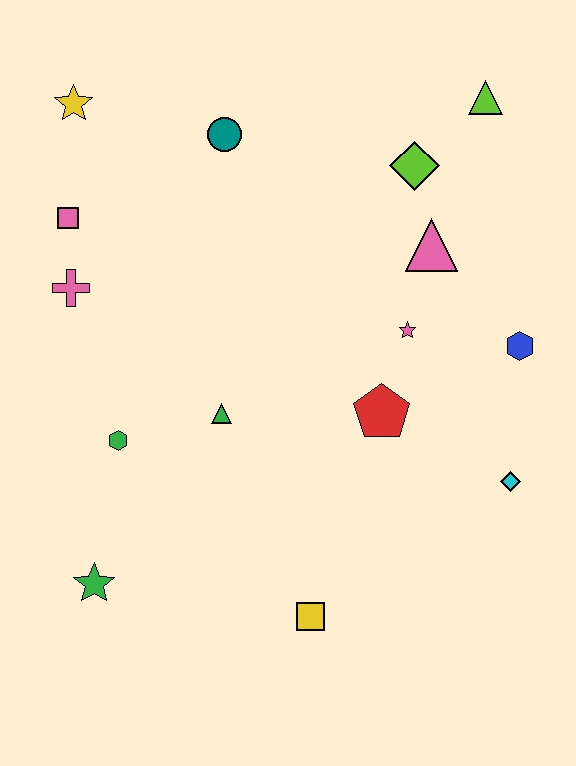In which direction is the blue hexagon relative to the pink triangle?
The blue hexagon is below the pink triangle.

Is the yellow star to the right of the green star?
No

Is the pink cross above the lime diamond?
No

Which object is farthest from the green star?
The lime triangle is farthest from the green star.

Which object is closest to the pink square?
The pink cross is closest to the pink square.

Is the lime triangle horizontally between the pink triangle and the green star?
No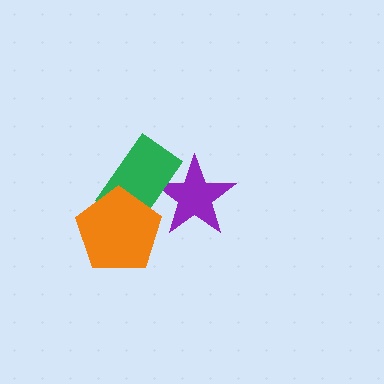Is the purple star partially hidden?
Yes, it is partially covered by another shape.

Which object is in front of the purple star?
The green rectangle is in front of the purple star.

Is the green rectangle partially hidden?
Yes, it is partially covered by another shape.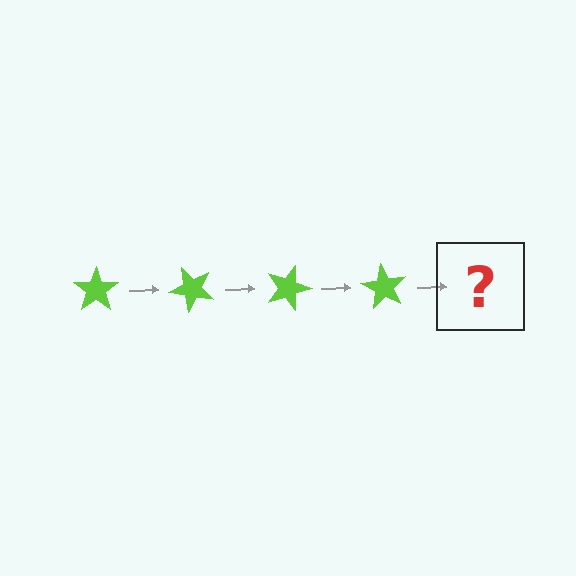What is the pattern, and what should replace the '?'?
The pattern is that the star rotates 45 degrees each step. The '?' should be a lime star rotated 180 degrees.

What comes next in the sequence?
The next element should be a lime star rotated 180 degrees.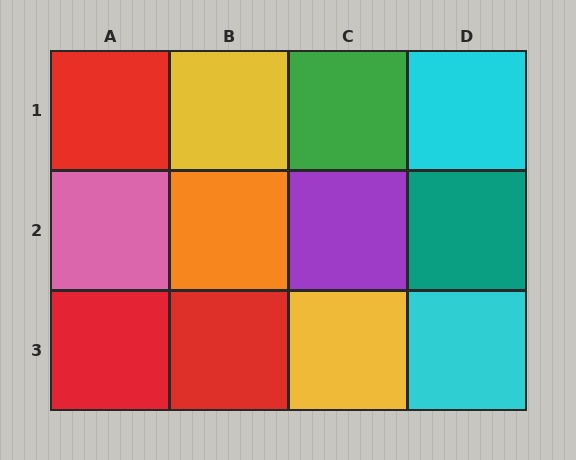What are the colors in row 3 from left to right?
Red, red, yellow, cyan.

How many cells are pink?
1 cell is pink.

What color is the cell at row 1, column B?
Yellow.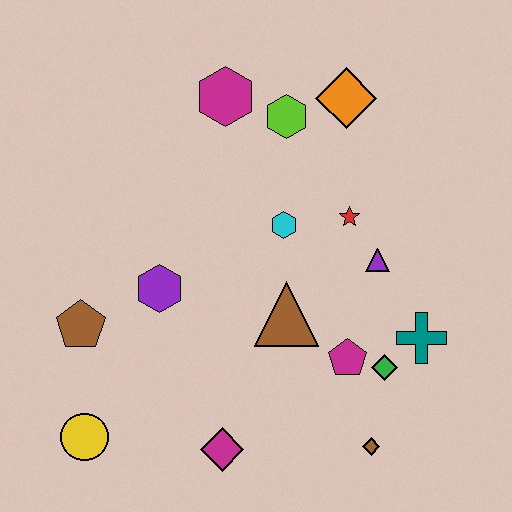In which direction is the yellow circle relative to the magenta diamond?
The yellow circle is to the left of the magenta diamond.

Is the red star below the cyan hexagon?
No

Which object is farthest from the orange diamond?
The yellow circle is farthest from the orange diamond.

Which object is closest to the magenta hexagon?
The lime hexagon is closest to the magenta hexagon.